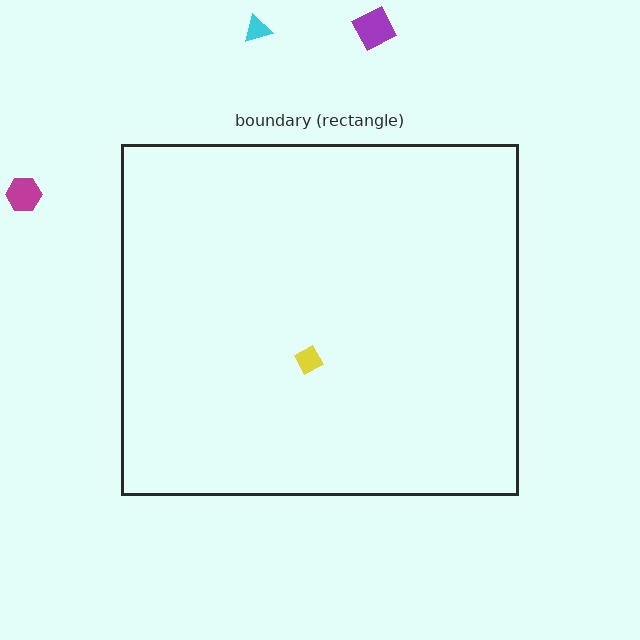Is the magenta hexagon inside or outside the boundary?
Outside.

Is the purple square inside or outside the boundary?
Outside.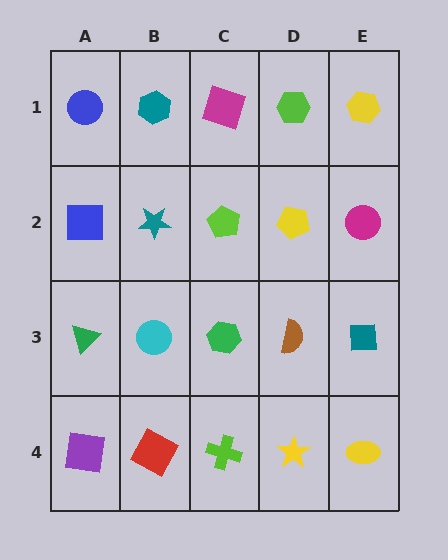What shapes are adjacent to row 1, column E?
A magenta circle (row 2, column E), a lime hexagon (row 1, column D).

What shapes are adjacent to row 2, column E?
A yellow hexagon (row 1, column E), a teal square (row 3, column E), a yellow pentagon (row 2, column D).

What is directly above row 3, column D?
A yellow pentagon.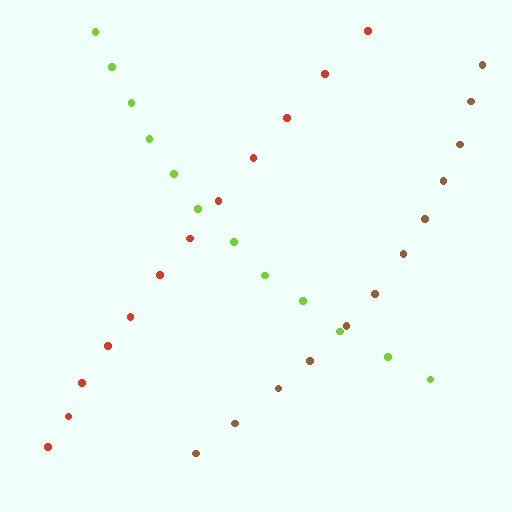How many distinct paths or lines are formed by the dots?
There are 3 distinct paths.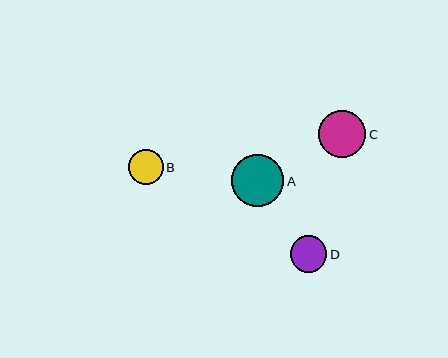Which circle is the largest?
Circle A is the largest with a size of approximately 52 pixels.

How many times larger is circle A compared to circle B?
Circle A is approximately 1.5 times the size of circle B.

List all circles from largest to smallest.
From largest to smallest: A, C, D, B.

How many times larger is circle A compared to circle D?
Circle A is approximately 1.4 times the size of circle D.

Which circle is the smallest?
Circle B is the smallest with a size of approximately 35 pixels.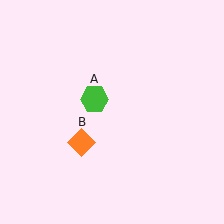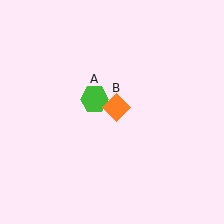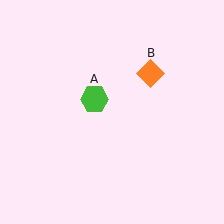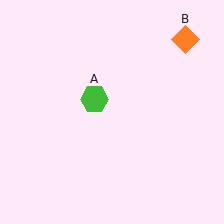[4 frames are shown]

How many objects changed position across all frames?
1 object changed position: orange diamond (object B).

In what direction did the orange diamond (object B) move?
The orange diamond (object B) moved up and to the right.